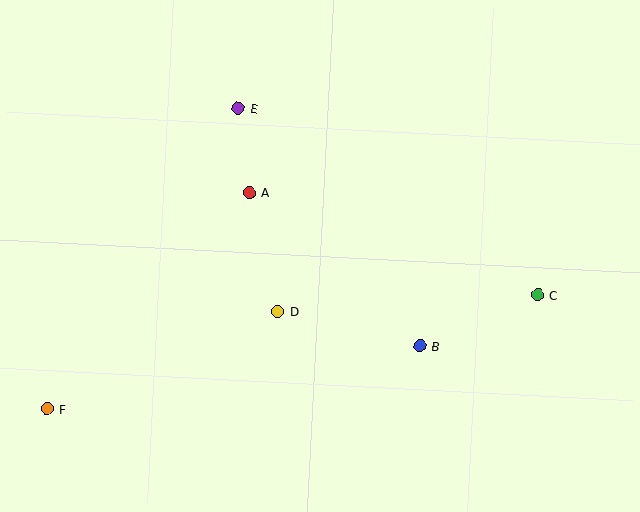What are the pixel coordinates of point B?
Point B is at (420, 346).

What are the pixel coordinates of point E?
Point E is at (238, 109).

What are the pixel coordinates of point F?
Point F is at (47, 409).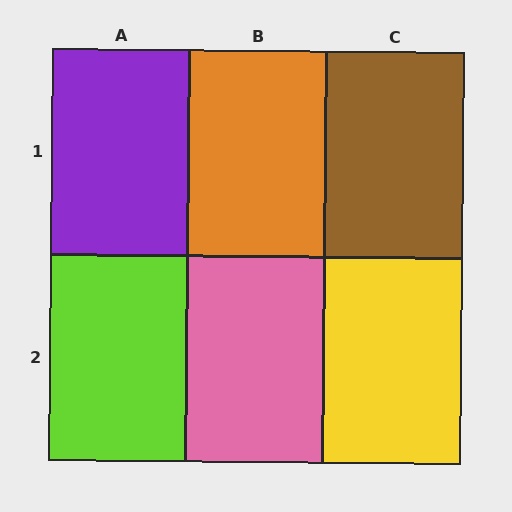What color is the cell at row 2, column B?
Pink.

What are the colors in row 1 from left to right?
Purple, orange, brown.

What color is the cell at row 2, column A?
Lime.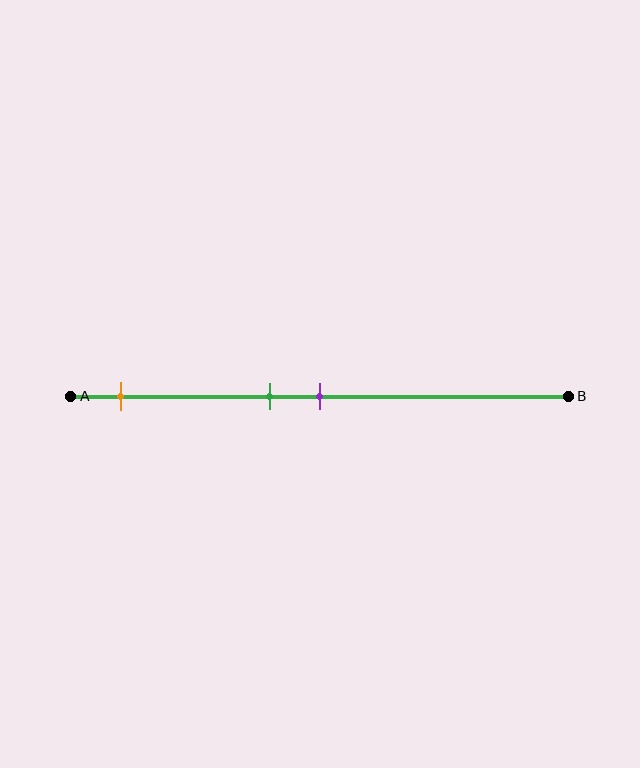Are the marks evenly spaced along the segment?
No, the marks are not evenly spaced.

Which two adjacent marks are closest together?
The green and purple marks are the closest adjacent pair.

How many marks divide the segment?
There are 3 marks dividing the segment.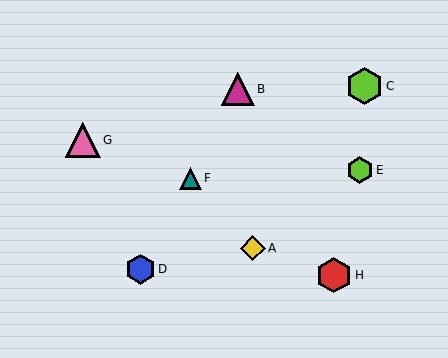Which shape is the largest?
The lime hexagon (labeled C) is the largest.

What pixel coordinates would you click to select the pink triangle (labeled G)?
Click at (83, 140) to select the pink triangle G.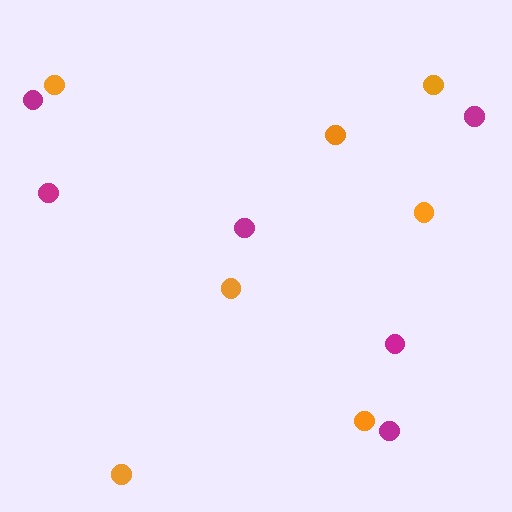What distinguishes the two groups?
There are 2 groups: one group of magenta circles (6) and one group of orange circles (7).